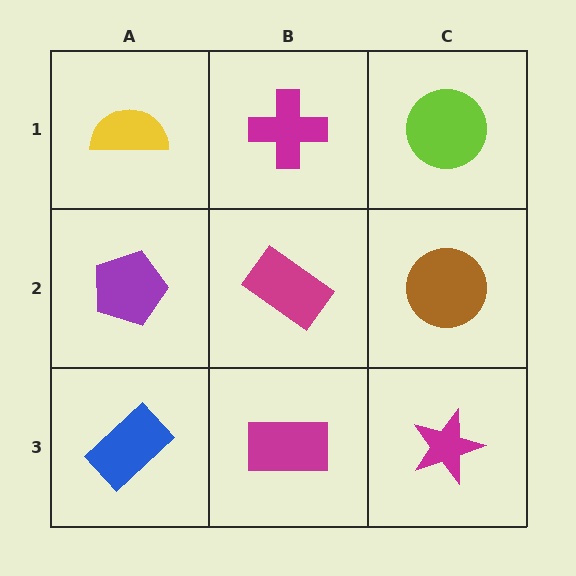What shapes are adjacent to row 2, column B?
A magenta cross (row 1, column B), a magenta rectangle (row 3, column B), a purple pentagon (row 2, column A), a brown circle (row 2, column C).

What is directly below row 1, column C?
A brown circle.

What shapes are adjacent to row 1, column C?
A brown circle (row 2, column C), a magenta cross (row 1, column B).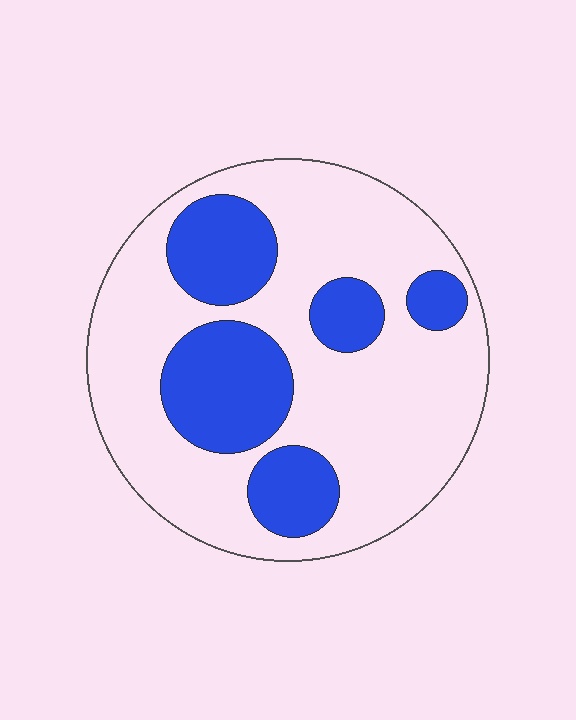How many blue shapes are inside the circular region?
5.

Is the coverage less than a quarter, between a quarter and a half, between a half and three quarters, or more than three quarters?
Between a quarter and a half.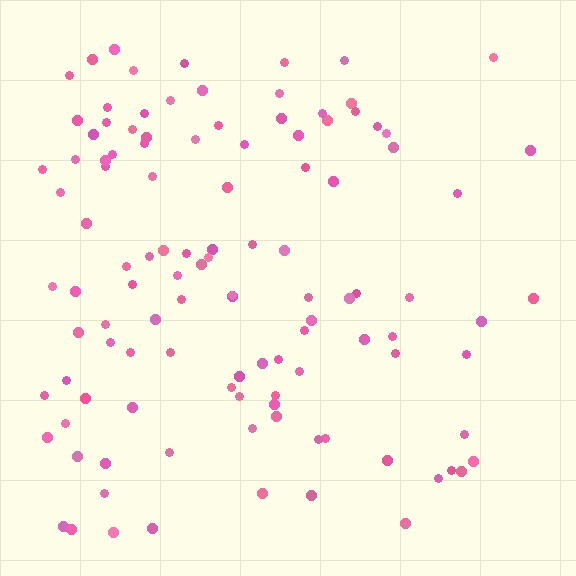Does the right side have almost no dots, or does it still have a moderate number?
Still a moderate number, just noticeably fewer than the left.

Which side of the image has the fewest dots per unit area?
The right.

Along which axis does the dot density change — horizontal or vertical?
Horizontal.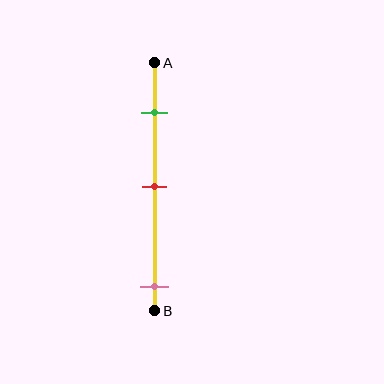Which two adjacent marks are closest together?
The green and red marks are the closest adjacent pair.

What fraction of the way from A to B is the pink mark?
The pink mark is approximately 90% (0.9) of the way from A to B.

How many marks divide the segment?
There are 3 marks dividing the segment.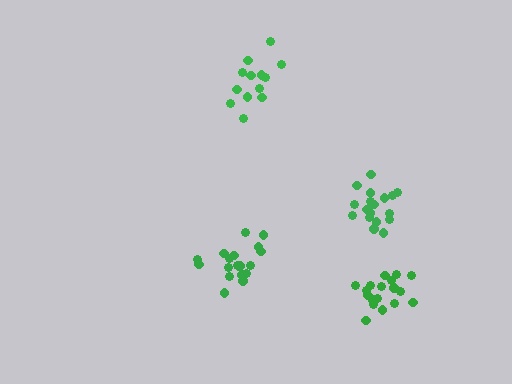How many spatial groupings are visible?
There are 4 spatial groupings.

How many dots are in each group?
Group 1: 19 dots, Group 2: 18 dots, Group 3: 18 dots, Group 4: 13 dots (68 total).